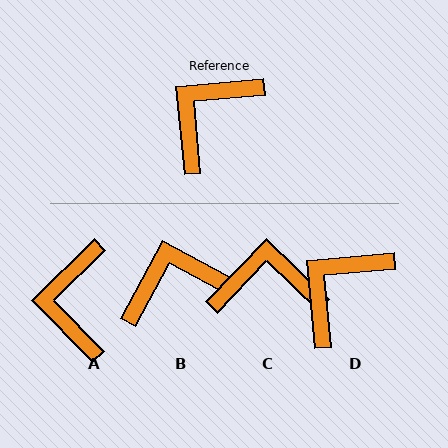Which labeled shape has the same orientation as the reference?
D.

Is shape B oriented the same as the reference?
No, it is off by about 34 degrees.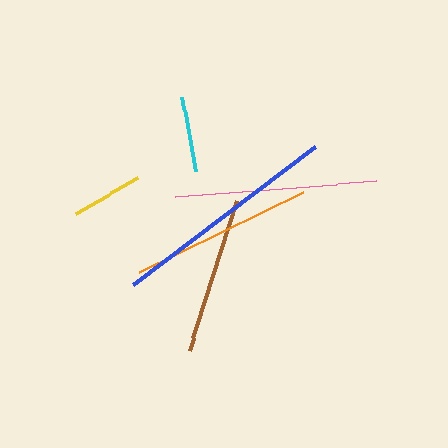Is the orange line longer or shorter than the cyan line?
The orange line is longer than the cyan line.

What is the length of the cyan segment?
The cyan segment is approximately 76 pixels long.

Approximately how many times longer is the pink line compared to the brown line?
The pink line is approximately 1.3 times the length of the brown line.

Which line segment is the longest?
The blue line is the longest at approximately 228 pixels.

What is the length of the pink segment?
The pink segment is approximately 201 pixels long.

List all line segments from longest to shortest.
From longest to shortest: blue, pink, orange, brown, cyan, yellow.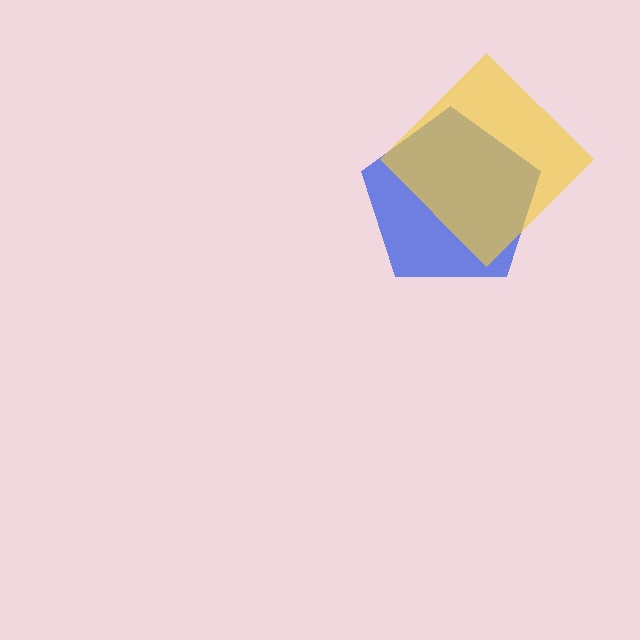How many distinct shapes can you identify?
There are 2 distinct shapes: a blue pentagon, a yellow diamond.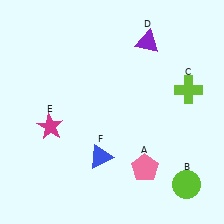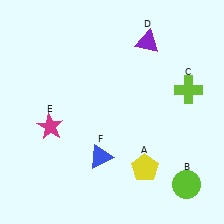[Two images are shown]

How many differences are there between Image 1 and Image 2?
There is 1 difference between the two images.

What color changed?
The pentagon (A) changed from pink in Image 1 to yellow in Image 2.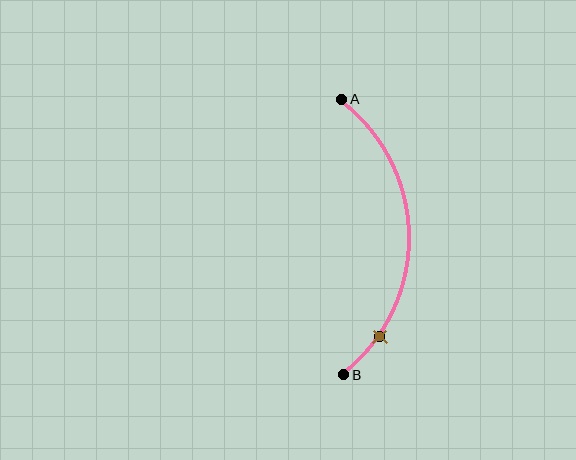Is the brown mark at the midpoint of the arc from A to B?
No. The brown mark lies on the arc but is closer to endpoint B. The arc midpoint would be at the point on the curve equidistant along the arc from both A and B.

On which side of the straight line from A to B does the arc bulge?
The arc bulges to the right of the straight line connecting A and B.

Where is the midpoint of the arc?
The arc midpoint is the point on the curve farthest from the straight line joining A and B. It sits to the right of that line.